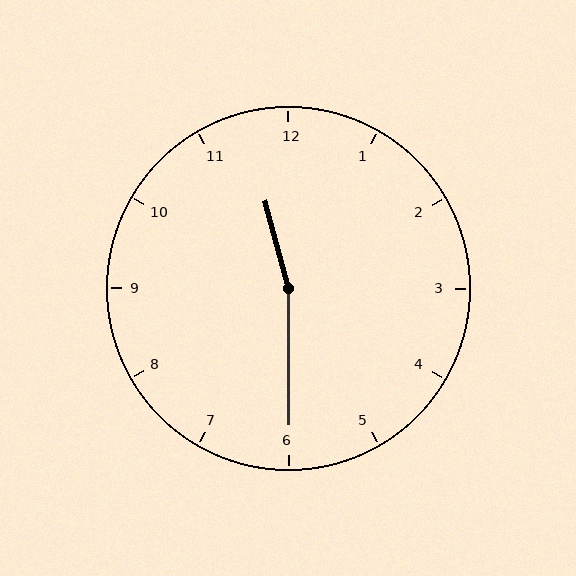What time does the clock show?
11:30.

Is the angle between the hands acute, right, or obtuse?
It is obtuse.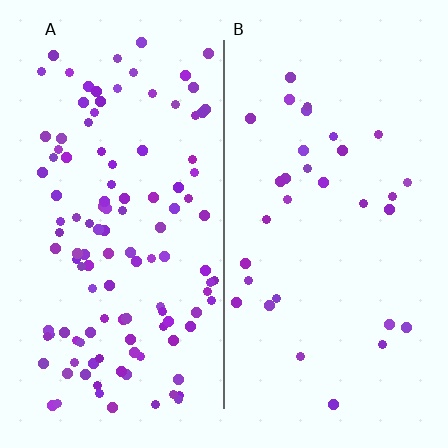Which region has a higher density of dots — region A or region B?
A (the left).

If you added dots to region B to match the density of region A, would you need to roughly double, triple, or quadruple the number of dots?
Approximately quadruple.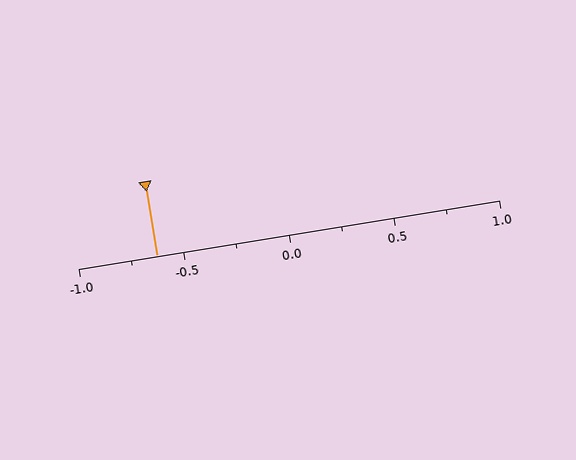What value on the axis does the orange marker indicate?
The marker indicates approximately -0.62.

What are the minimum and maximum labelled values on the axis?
The axis runs from -1.0 to 1.0.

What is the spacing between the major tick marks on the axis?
The major ticks are spaced 0.5 apart.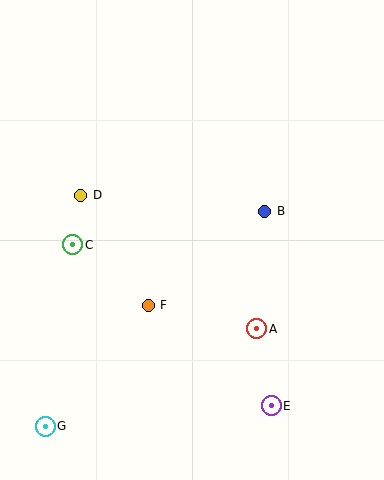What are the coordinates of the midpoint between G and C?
The midpoint between G and C is at (59, 336).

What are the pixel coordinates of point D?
Point D is at (81, 195).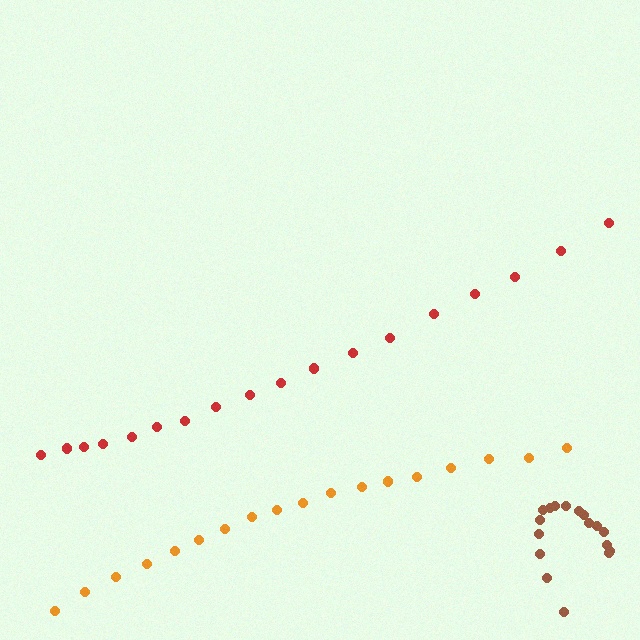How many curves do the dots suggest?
There are 3 distinct paths.